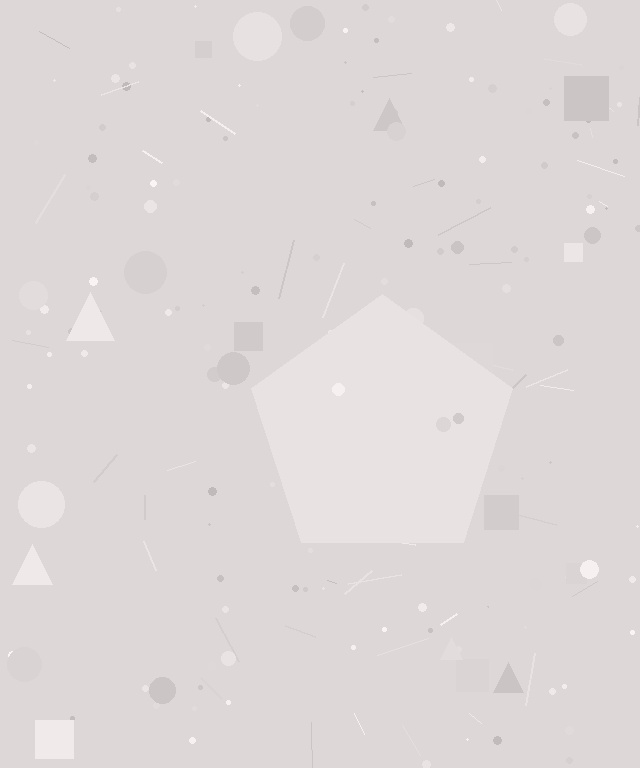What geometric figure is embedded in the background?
A pentagon is embedded in the background.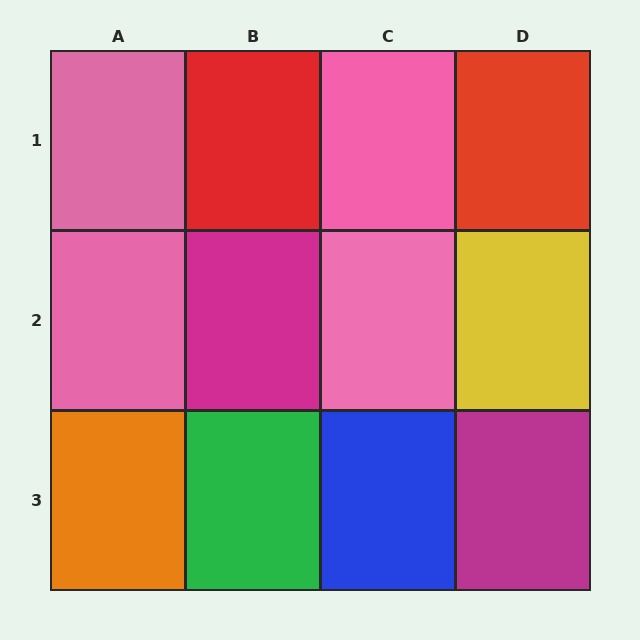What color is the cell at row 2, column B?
Magenta.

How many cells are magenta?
2 cells are magenta.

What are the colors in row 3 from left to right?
Orange, green, blue, magenta.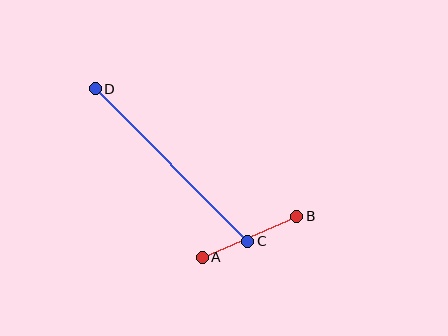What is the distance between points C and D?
The distance is approximately 216 pixels.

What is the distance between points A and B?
The distance is approximately 103 pixels.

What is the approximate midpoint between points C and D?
The midpoint is at approximately (172, 165) pixels.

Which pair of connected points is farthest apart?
Points C and D are farthest apart.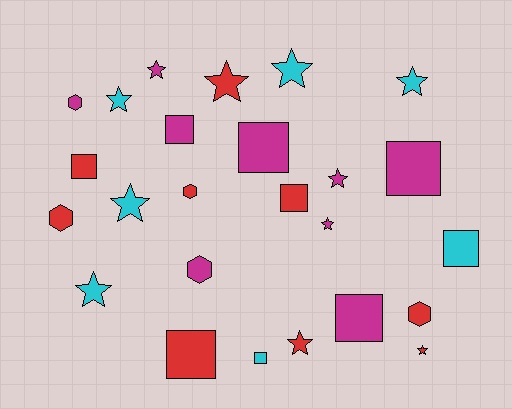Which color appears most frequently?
Red, with 9 objects.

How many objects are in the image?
There are 25 objects.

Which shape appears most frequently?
Star, with 11 objects.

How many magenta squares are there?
There are 4 magenta squares.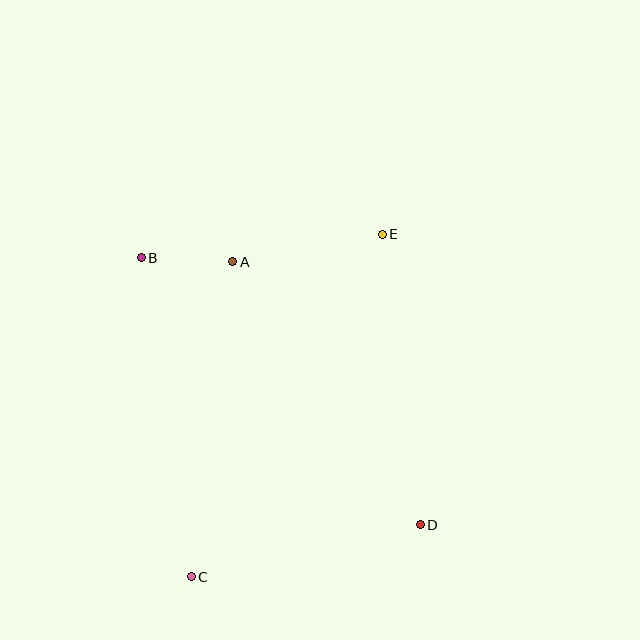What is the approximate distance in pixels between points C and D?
The distance between C and D is approximately 235 pixels.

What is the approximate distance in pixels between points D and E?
The distance between D and E is approximately 293 pixels.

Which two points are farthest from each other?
Points C and E are farthest from each other.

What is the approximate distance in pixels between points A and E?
The distance between A and E is approximately 152 pixels.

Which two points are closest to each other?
Points A and B are closest to each other.